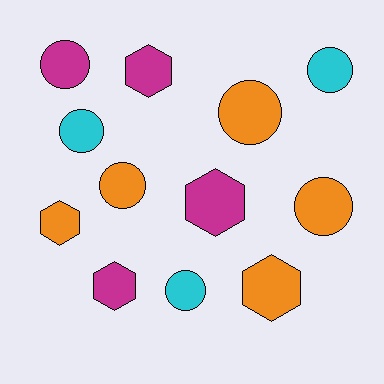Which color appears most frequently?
Orange, with 5 objects.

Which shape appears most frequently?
Circle, with 7 objects.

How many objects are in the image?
There are 12 objects.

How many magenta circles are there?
There is 1 magenta circle.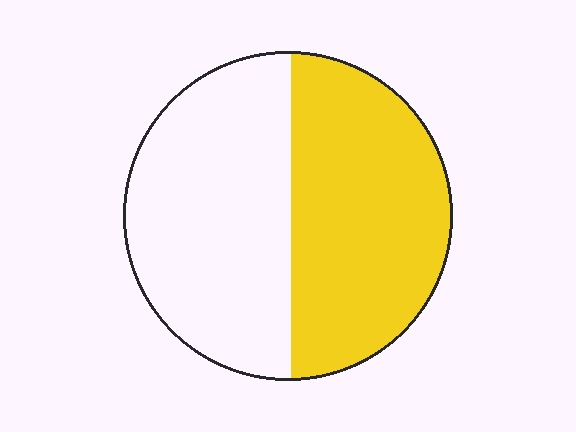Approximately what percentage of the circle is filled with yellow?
Approximately 50%.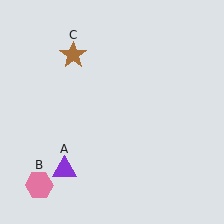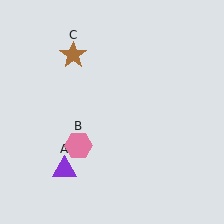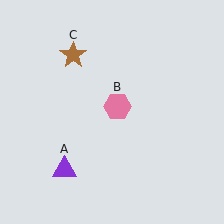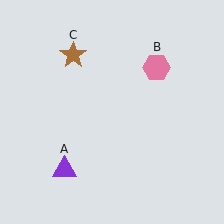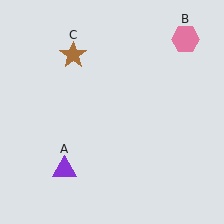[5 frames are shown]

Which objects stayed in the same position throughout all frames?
Purple triangle (object A) and brown star (object C) remained stationary.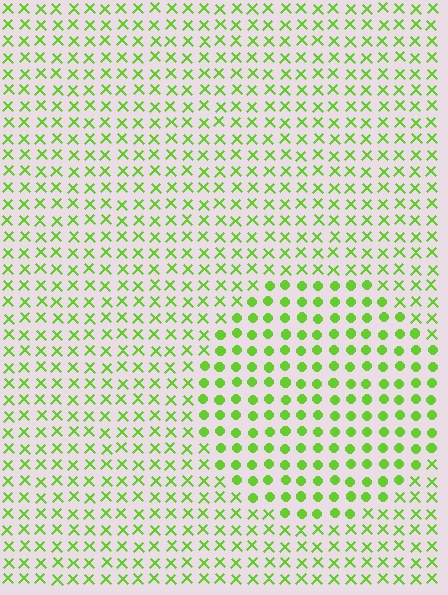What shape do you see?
I see a circle.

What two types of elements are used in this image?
The image uses circles inside the circle region and X marks outside it.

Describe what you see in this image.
The image is filled with small lime elements arranged in a uniform grid. A circle-shaped region contains circles, while the surrounding area contains X marks. The boundary is defined purely by the change in element shape.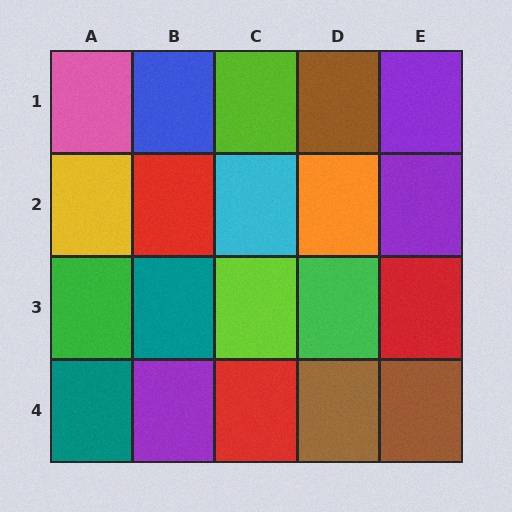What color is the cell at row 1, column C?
Lime.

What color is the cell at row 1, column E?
Purple.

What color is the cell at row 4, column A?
Teal.